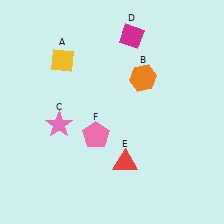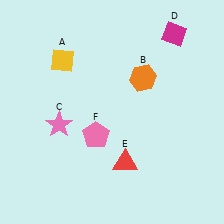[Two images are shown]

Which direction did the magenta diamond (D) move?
The magenta diamond (D) moved right.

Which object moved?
The magenta diamond (D) moved right.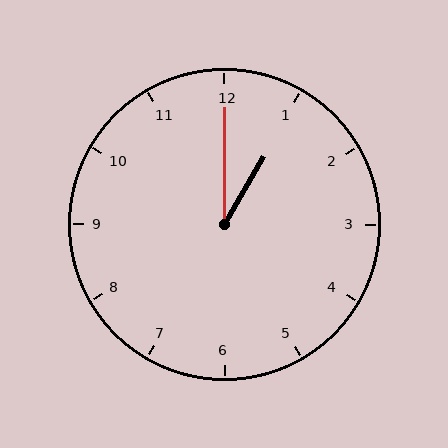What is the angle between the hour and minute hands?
Approximately 30 degrees.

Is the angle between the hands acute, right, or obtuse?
It is acute.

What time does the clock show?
1:00.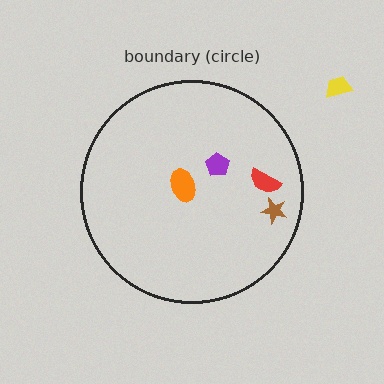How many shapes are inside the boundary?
4 inside, 1 outside.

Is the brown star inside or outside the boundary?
Inside.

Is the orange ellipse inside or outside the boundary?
Inside.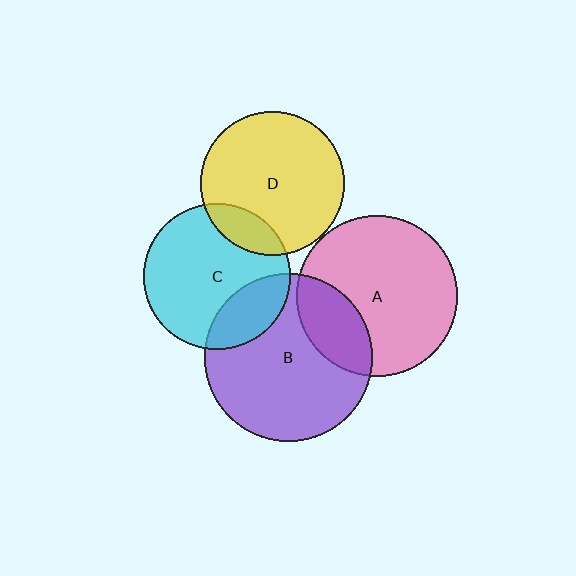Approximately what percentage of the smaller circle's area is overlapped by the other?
Approximately 15%.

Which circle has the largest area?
Circle B (purple).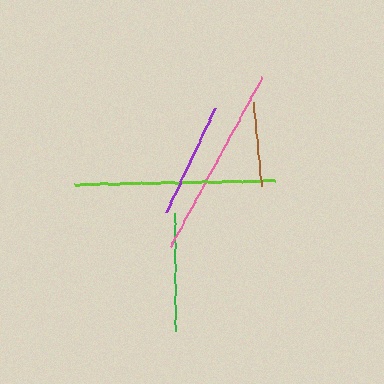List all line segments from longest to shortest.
From longest to shortest: lime, pink, green, purple, brown.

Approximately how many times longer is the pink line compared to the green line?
The pink line is approximately 1.6 times the length of the green line.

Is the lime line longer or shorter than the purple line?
The lime line is longer than the purple line.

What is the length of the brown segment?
The brown segment is approximately 84 pixels long.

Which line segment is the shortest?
The brown line is the shortest at approximately 84 pixels.